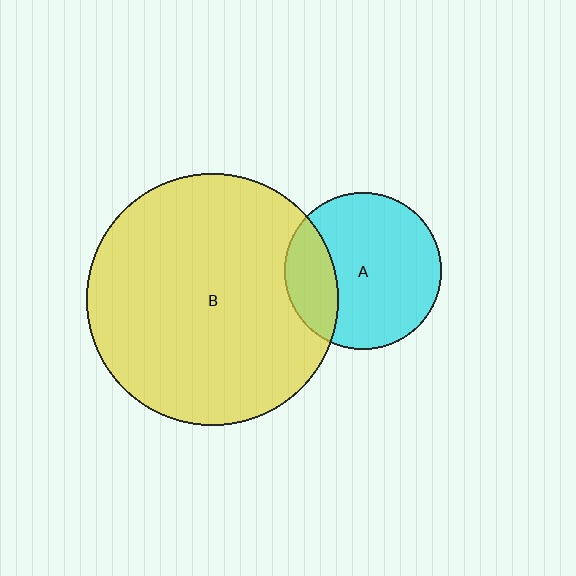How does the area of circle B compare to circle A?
Approximately 2.6 times.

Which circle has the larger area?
Circle B (yellow).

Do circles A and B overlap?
Yes.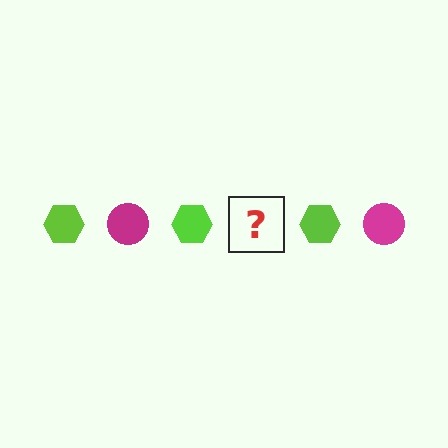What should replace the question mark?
The question mark should be replaced with a magenta circle.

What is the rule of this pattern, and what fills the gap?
The rule is that the pattern alternates between lime hexagon and magenta circle. The gap should be filled with a magenta circle.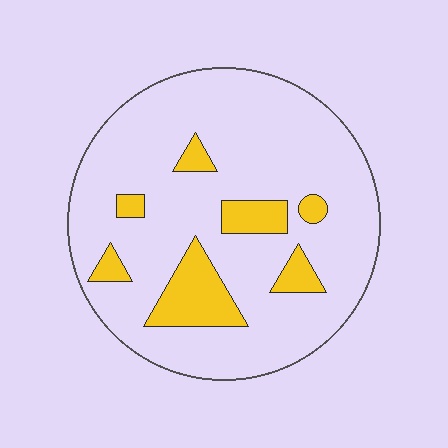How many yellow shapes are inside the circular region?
7.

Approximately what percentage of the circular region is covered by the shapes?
Approximately 15%.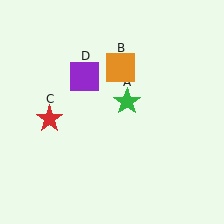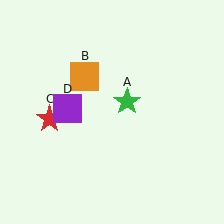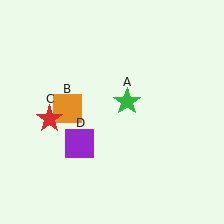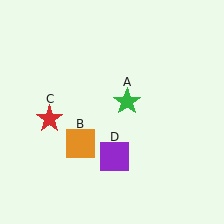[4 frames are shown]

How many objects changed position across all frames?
2 objects changed position: orange square (object B), purple square (object D).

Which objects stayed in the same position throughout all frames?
Green star (object A) and red star (object C) remained stationary.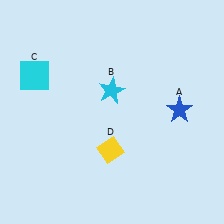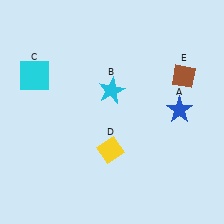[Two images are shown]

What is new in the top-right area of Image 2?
A brown diamond (E) was added in the top-right area of Image 2.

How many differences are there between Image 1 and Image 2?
There is 1 difference between the two images.